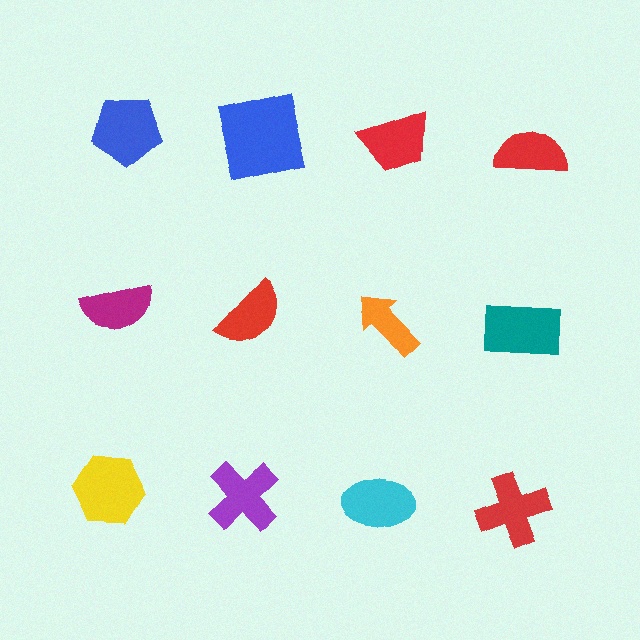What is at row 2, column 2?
A red semicircle.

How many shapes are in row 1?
4 shapes.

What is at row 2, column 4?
A teal rectangle.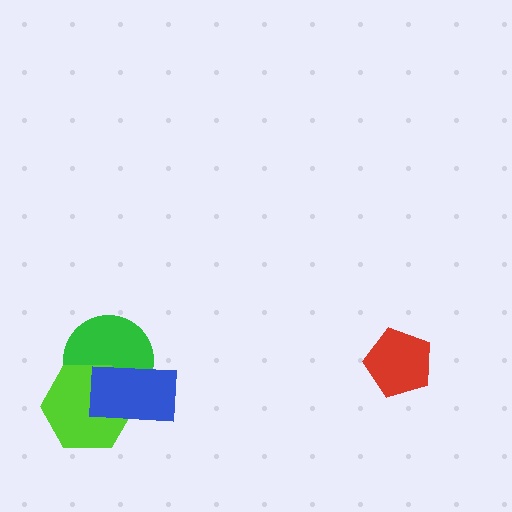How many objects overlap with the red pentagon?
0 objects overlap with the red pentagon.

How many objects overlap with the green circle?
2 objects overlap with the green circle.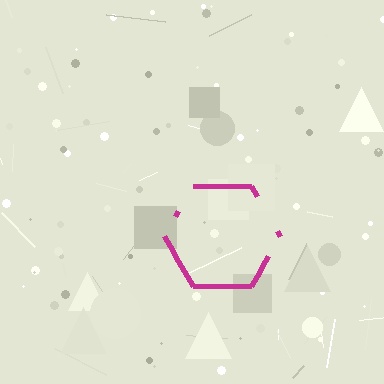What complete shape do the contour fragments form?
The contour fragments form a hexagon.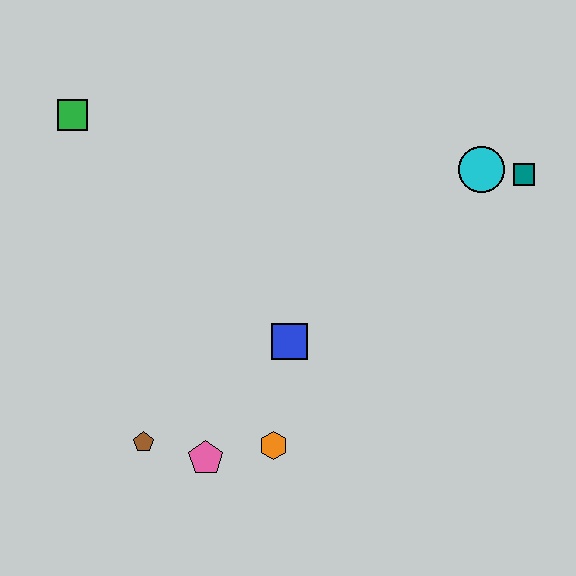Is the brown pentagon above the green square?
No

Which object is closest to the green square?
The blue square is closest to the green square.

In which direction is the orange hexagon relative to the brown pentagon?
The orange hexagon is to the right of the brown pentagon.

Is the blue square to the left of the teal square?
Yes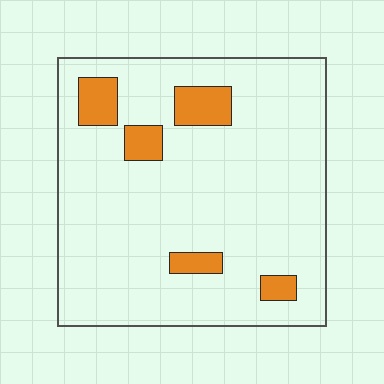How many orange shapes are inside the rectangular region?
5.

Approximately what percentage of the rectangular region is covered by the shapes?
Approximately 10%.